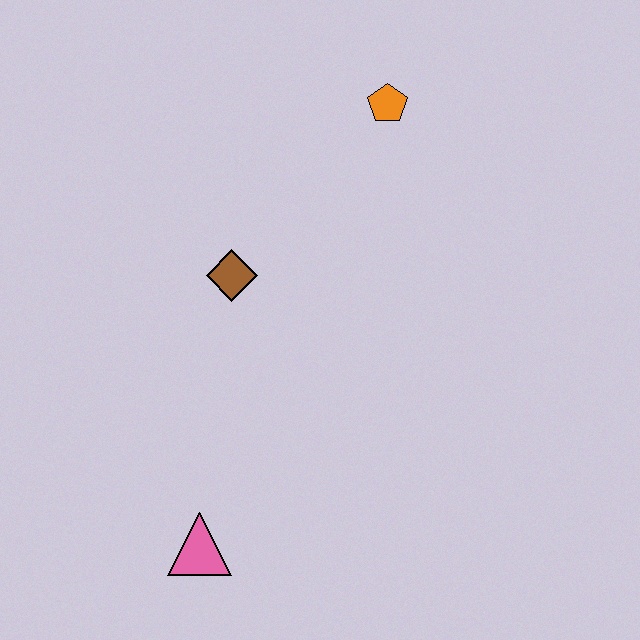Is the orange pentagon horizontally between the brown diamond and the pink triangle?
No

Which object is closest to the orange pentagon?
The brown diamond is closest to the orange pentagon.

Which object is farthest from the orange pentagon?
The pink triangle is farthest from the orange pentagon.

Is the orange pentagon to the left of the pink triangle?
No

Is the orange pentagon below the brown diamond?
No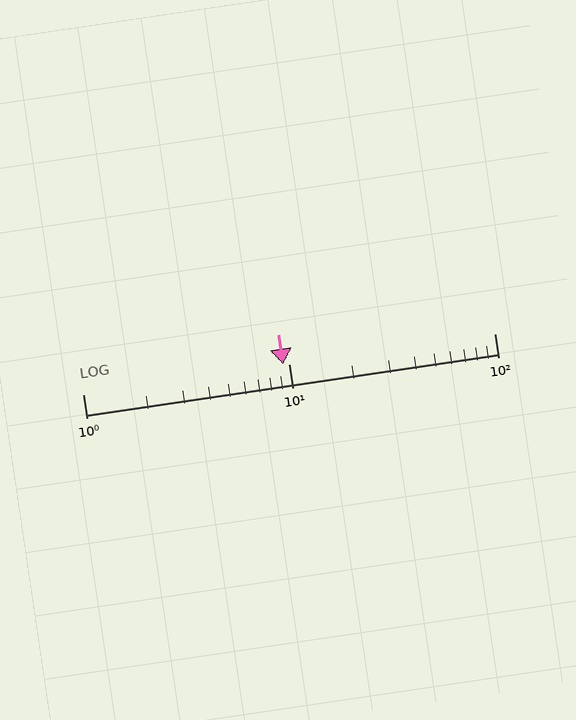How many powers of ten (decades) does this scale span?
The scale spans 2 decades, from 1 to 100.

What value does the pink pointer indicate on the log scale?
The pointer indicates approximately 9.4.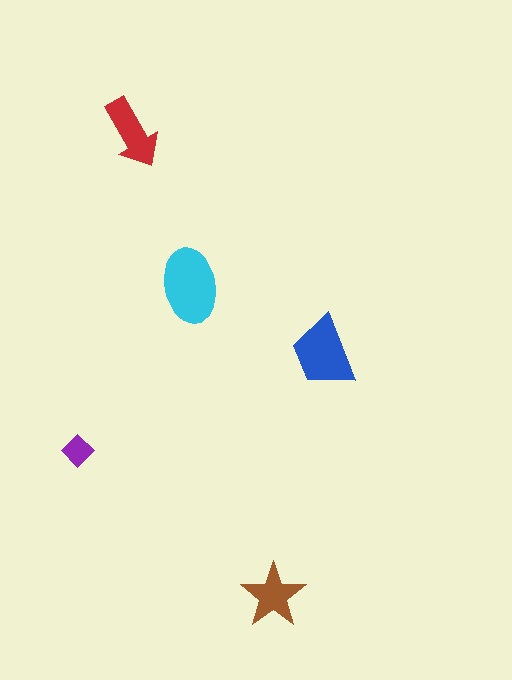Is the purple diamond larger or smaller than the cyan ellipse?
Smaller.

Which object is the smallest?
The purple diamond.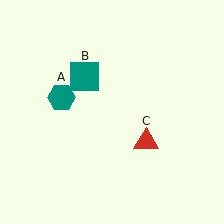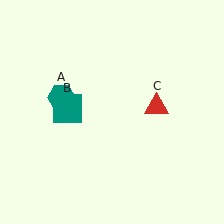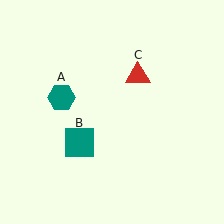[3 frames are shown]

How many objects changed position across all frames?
2 objects changed position: teal square (object B), red triangle (object C).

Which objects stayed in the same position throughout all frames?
Teal hexagon (object A) remained stationary.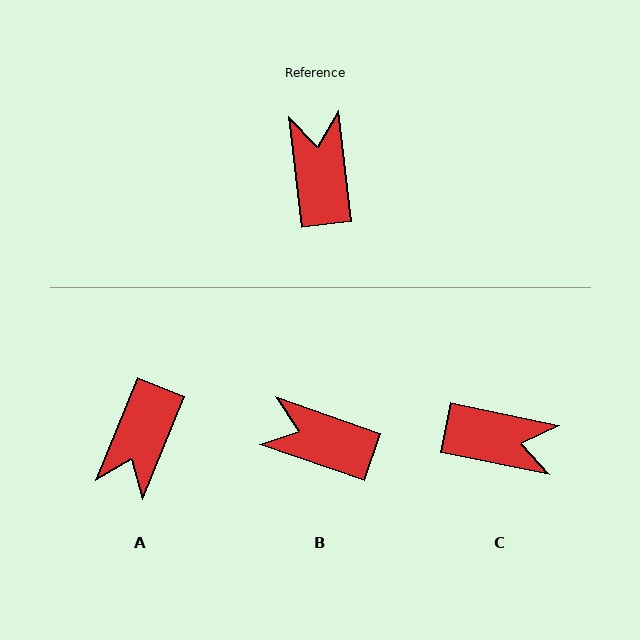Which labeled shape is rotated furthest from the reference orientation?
A, about 151 degrees away.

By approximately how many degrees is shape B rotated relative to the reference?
Approximately 64 degrees counter-clockwise.